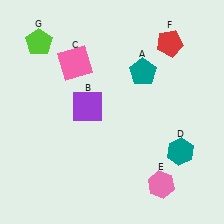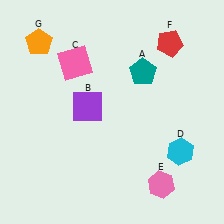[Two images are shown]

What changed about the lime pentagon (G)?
In Image 1, G is lime. In Image 2, it changed to orange.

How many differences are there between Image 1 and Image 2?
There are 2 differences between the two images.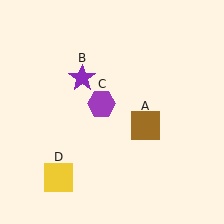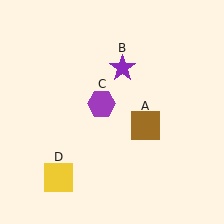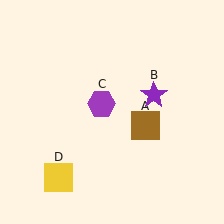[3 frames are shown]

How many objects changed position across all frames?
1 object changed position: purple star (object B).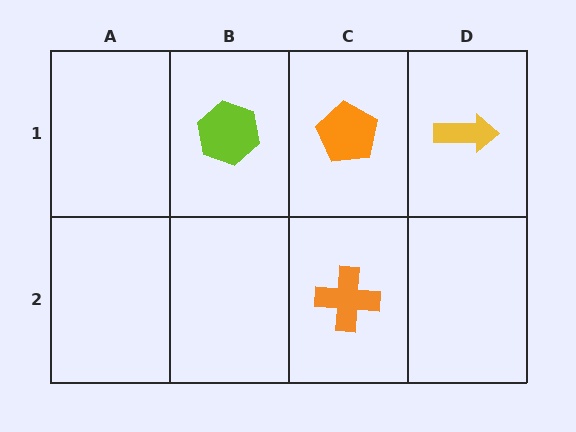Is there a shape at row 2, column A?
No, that cell is empty.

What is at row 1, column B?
A lime hexagon.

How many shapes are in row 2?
1 shape.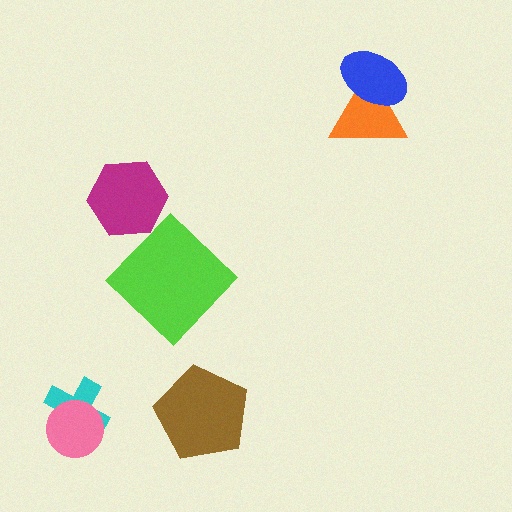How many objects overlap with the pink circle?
1 object overlaps with the pink circle.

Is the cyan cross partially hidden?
Yes, it is partially covered by another shape.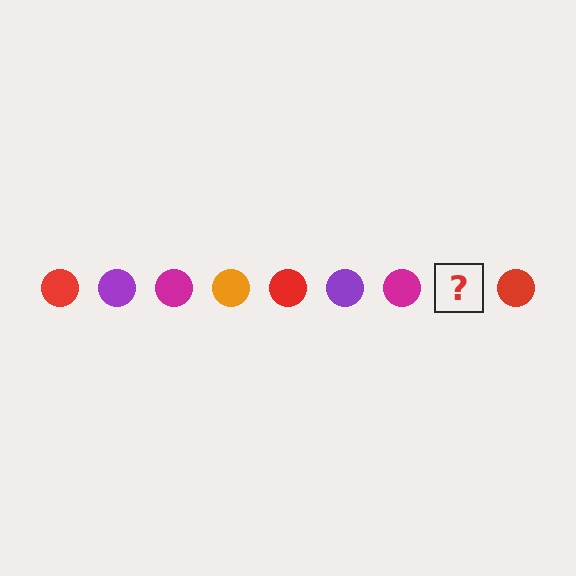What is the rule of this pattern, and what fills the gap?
The rule is that the pattern cycles through red, purple, magenta, orange circles. The gap should be filled with an orange circle.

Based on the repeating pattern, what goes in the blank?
The blank should be an orange circle.